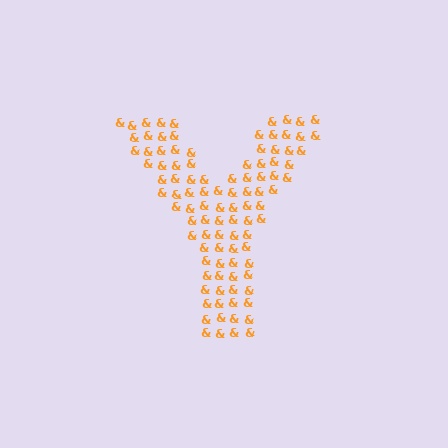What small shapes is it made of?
It is made of small ampersands.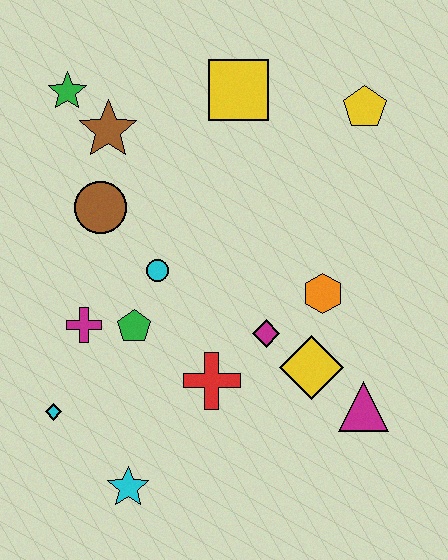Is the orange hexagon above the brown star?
No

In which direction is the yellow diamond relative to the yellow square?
The yellow diamond is below the yellow square.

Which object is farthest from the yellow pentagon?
The cyan star is farthest from the yellow pentagon.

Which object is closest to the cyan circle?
The green pentagon is closest to the cyan circle.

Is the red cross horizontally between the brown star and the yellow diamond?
Yes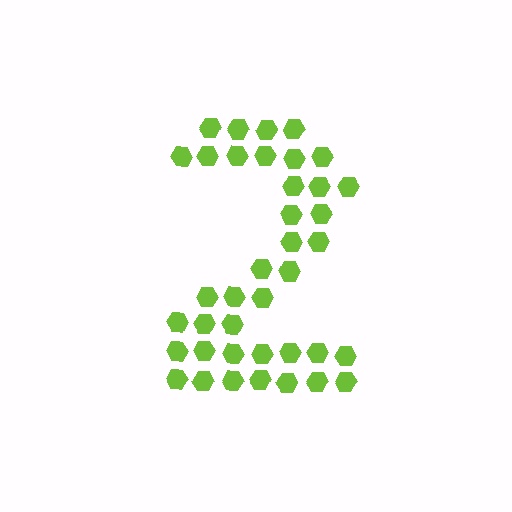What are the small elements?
The small elements are hexagons.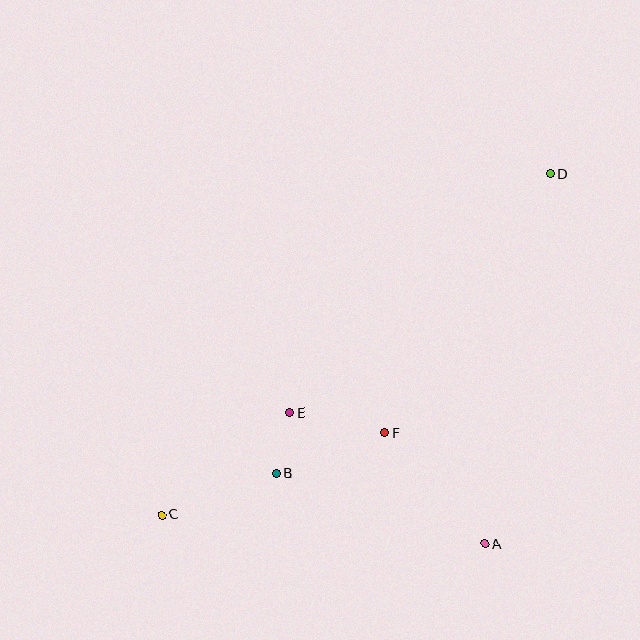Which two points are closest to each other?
Points B and E are closest to each other.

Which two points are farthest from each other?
Points C and D are farthest from each other.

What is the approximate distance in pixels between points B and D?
The distance between B and D is approximately 406 pixels.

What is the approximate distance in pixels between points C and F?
The distance between C and F is approximately 238 pixels.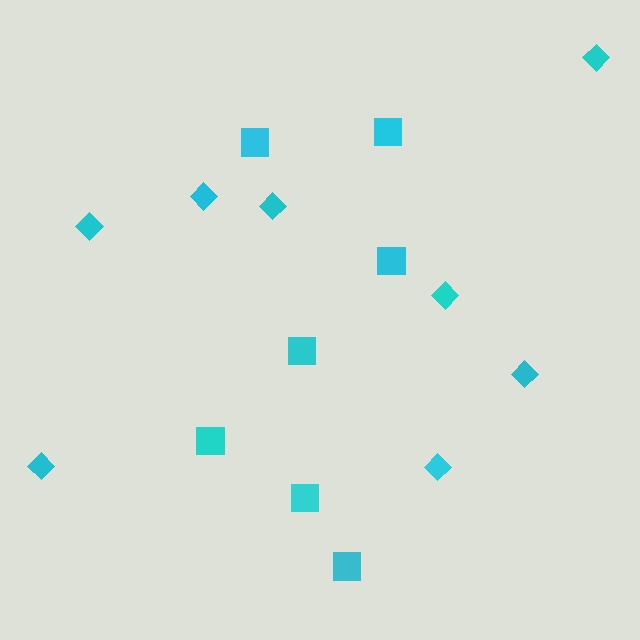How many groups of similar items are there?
There are 2 groups: one group of diamonds (8) and one group of squares (7).